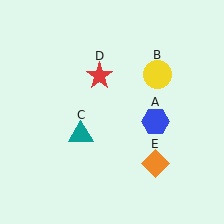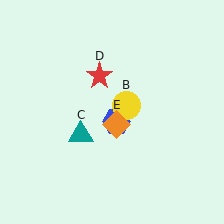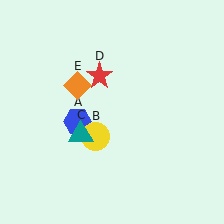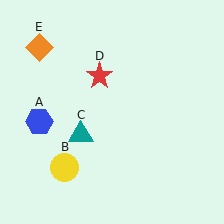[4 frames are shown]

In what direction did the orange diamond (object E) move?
The orange diamond (object E) moved up and to the left.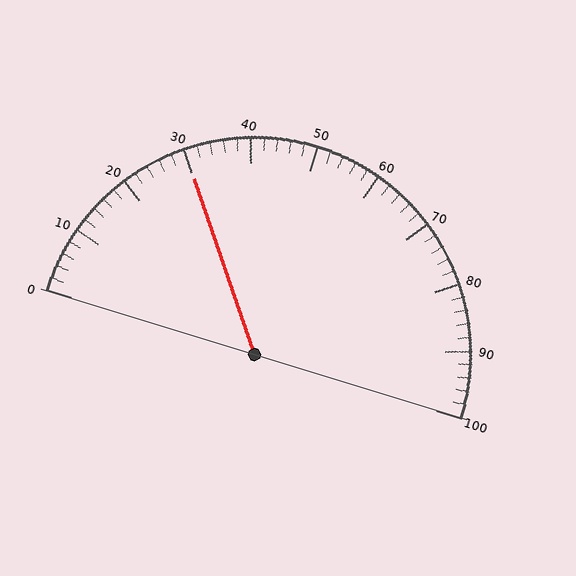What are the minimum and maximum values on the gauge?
The gauge ranges from 0 to 100.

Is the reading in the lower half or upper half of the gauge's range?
The reading is in the lower half of the range (0 to 100).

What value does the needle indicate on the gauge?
The needle indicates approximately 30.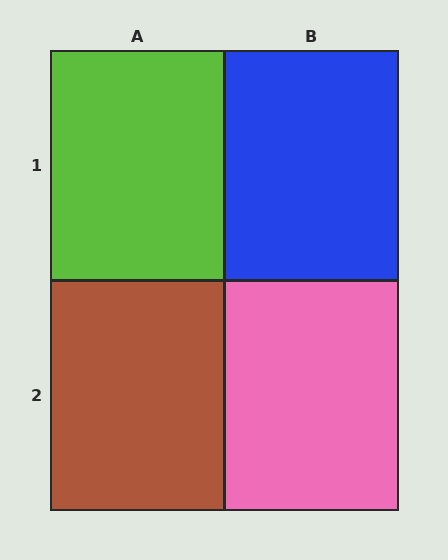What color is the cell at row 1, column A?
Lime.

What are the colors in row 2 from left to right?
Brown, pink.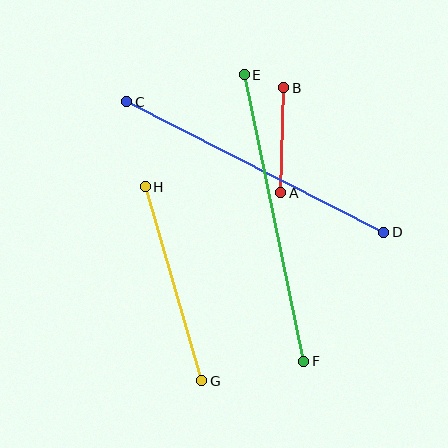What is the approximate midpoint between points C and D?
The midpoint is at approximately (255, 167) pixels.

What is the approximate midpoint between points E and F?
The midpoint is at approximately (274, 218) pixels.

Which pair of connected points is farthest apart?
Points E and F are farthest apart.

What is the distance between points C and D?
The distance is approximately 288 pixels.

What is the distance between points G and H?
The distance is approximately 202 pixels.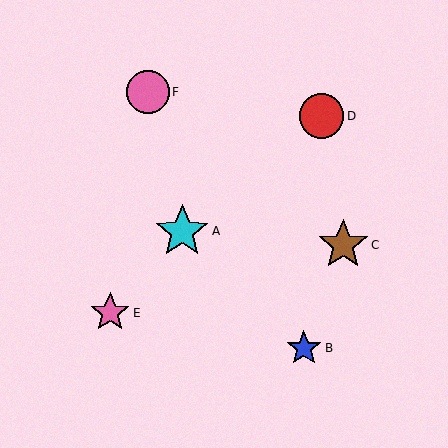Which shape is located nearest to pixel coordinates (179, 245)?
The cyan star (labeled A) at (182, 231) is nearest to that location.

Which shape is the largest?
The cyan star (labeled A) is the largest.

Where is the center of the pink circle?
The center of the pink circle is at (148, 92).